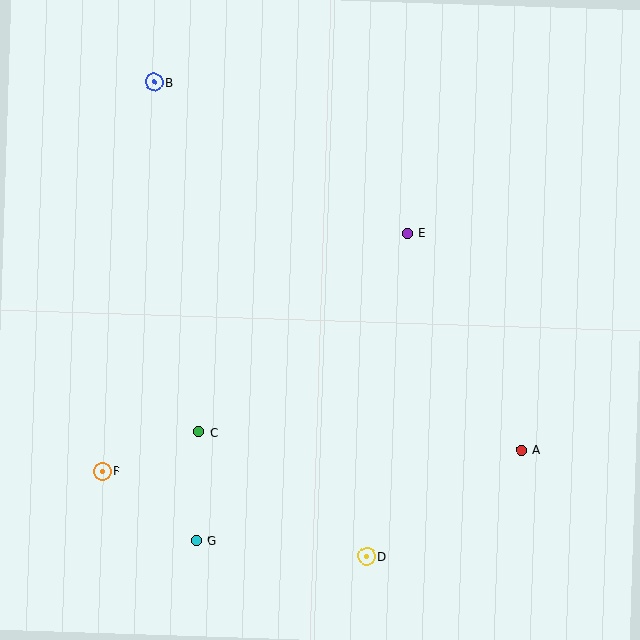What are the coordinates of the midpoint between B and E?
The midpoint between B and E is at (281, 158).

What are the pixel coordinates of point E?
Point E is at (407, 233).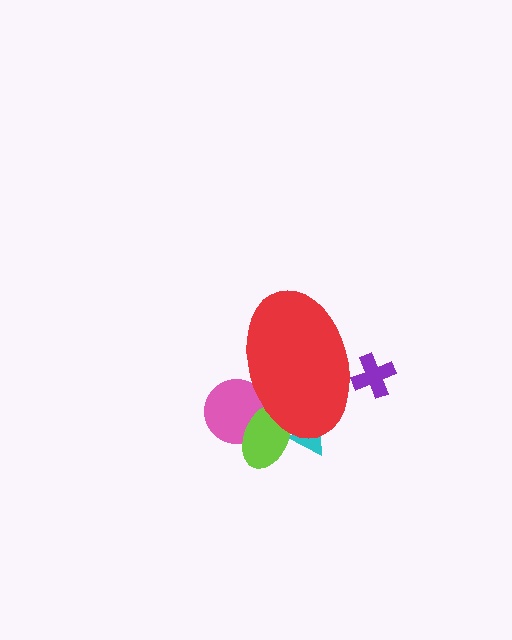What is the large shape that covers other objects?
A red ellipse.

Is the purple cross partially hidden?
Yes, the purple cross is partially hidden behind the red ellipse.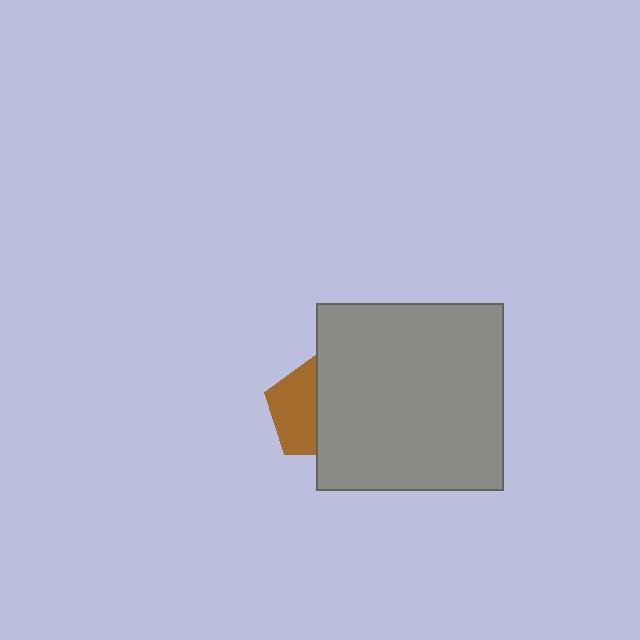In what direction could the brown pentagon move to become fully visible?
The brown pentagon could move left. That would shift it out from behind the gray square entirely.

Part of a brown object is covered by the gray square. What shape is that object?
It is a pentagon.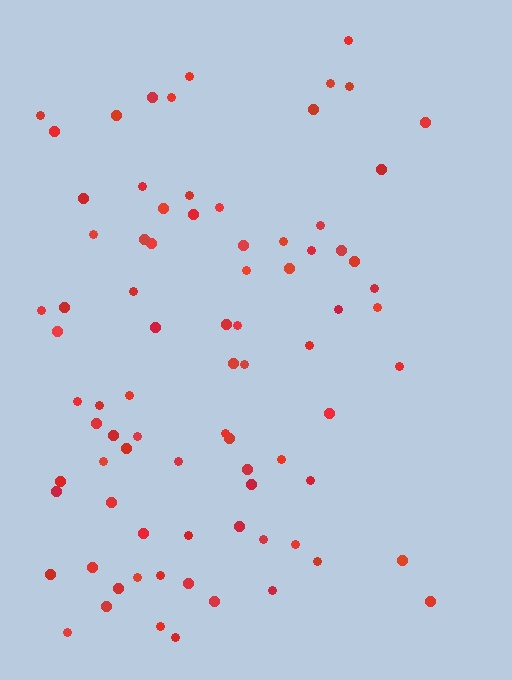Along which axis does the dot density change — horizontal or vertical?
Horizontal.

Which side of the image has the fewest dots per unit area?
The right.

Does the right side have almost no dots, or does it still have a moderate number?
Still a moderate number, just noticeably fewer than the left.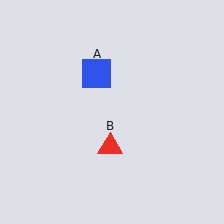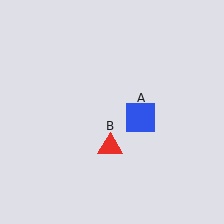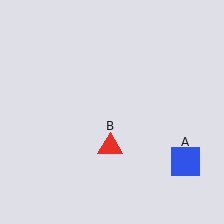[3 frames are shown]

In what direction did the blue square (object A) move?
The blue square (object A) moved down and to the right.